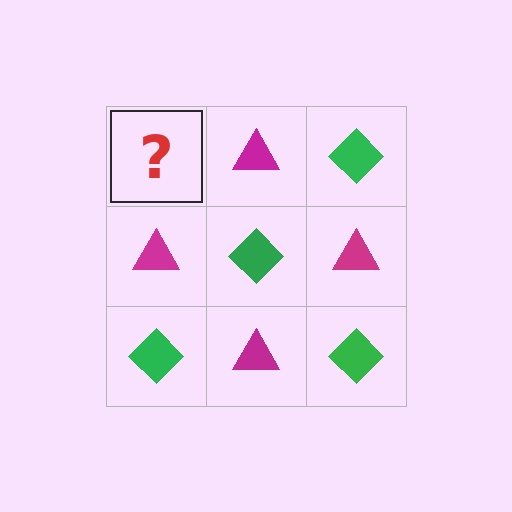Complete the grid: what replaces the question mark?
The question mark should be replaced with a green diamond.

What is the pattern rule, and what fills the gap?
The rule is that it alternates green diamond and magenta triangle in a checkerboard pattern. The gap should be filled with a green diamond.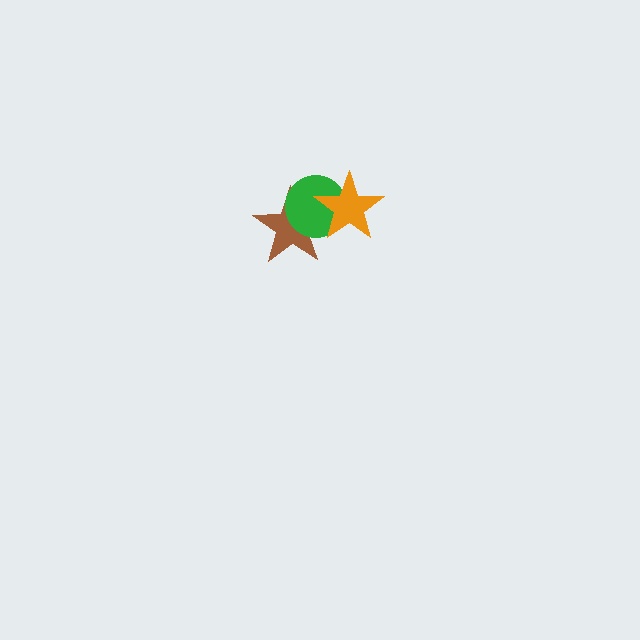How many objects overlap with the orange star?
2 objects overlap with the orange star.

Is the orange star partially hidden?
No, no other shape covers it.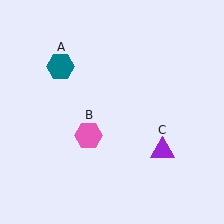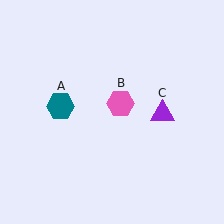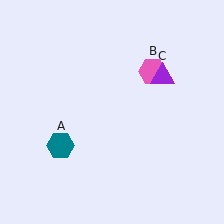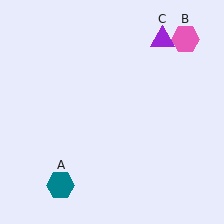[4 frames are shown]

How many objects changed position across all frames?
3 objects changed position: teal hexagon (object A), pink hexagon (object B), purple triangle (object C).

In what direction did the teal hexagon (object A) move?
The teal hexagon (object A) moved down.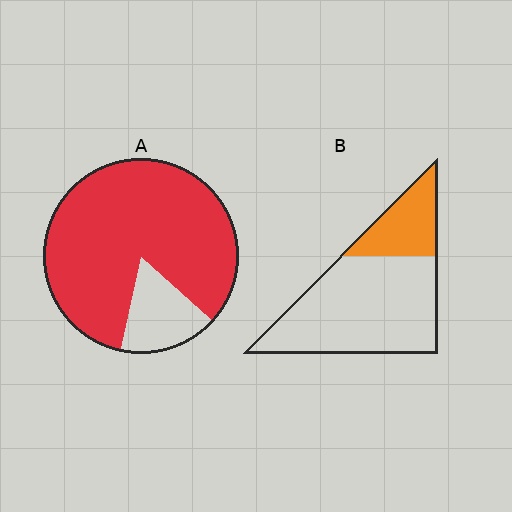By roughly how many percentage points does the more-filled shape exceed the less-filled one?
By roughly 60 percentage points (A over B).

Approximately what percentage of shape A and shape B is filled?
A is approximately 85% and B is approximately 25%.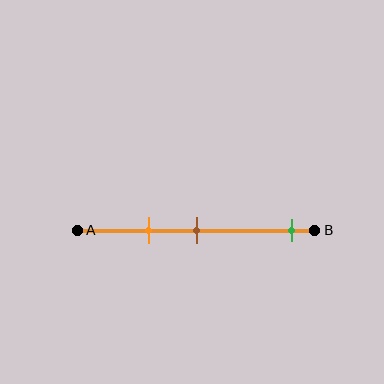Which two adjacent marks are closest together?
The orange and brown marks are the closest adjacent pair.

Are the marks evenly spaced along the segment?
No, the marks are not evenly spaced.